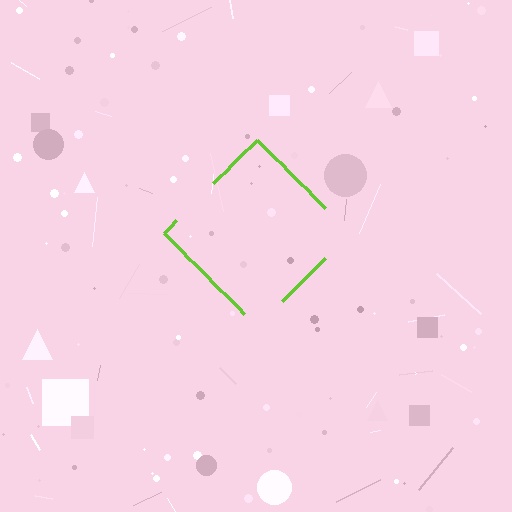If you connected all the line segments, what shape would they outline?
They would outline a diamond.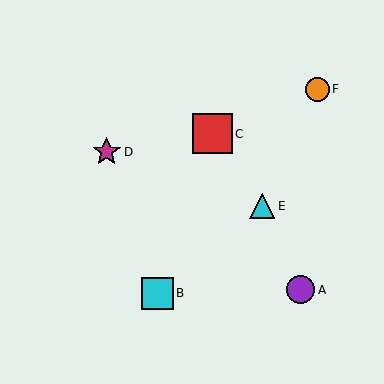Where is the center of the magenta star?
The center of the magenta star is at (107, 152).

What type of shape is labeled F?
Shape F is an orange circle.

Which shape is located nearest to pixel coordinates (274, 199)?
The cyan triangle (labeled E) at (262, 206) is nearest to that location.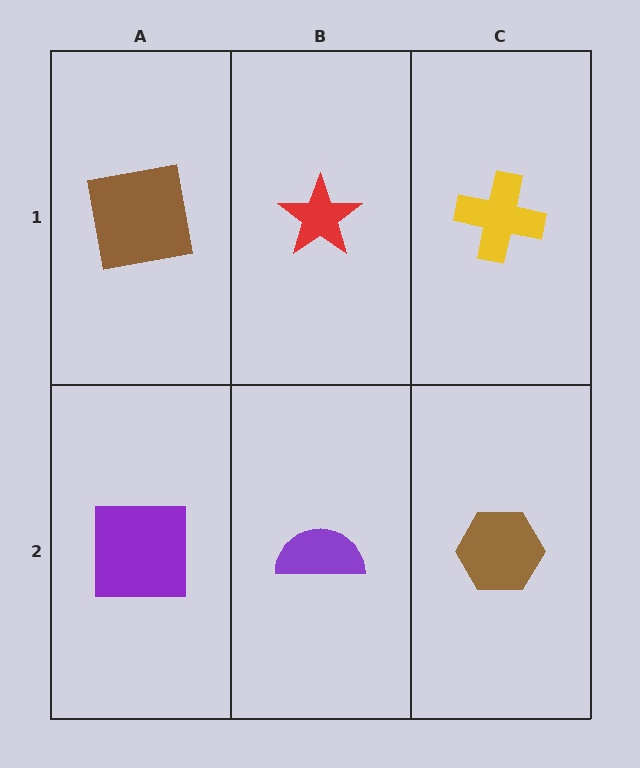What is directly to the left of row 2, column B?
A purple square.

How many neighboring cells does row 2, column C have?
2.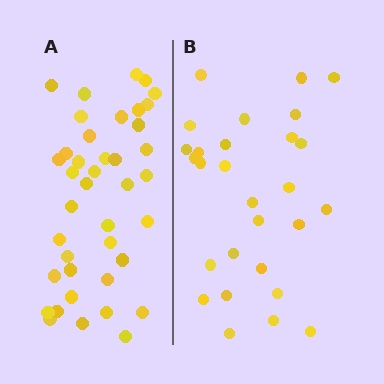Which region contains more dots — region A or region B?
Region A (the left region) has more dots.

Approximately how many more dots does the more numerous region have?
Region A has roughly 12 or so more dots than region B.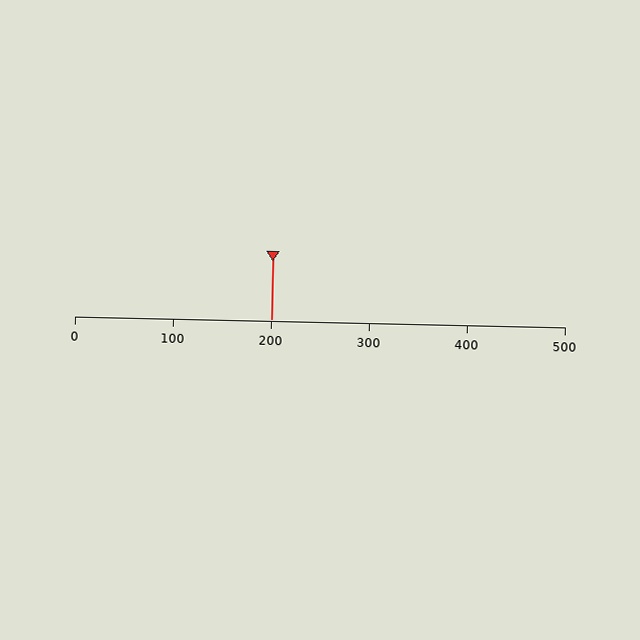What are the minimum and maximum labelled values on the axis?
The axis runs from 0 to 500.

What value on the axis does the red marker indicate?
The marker indicates approximately 200.